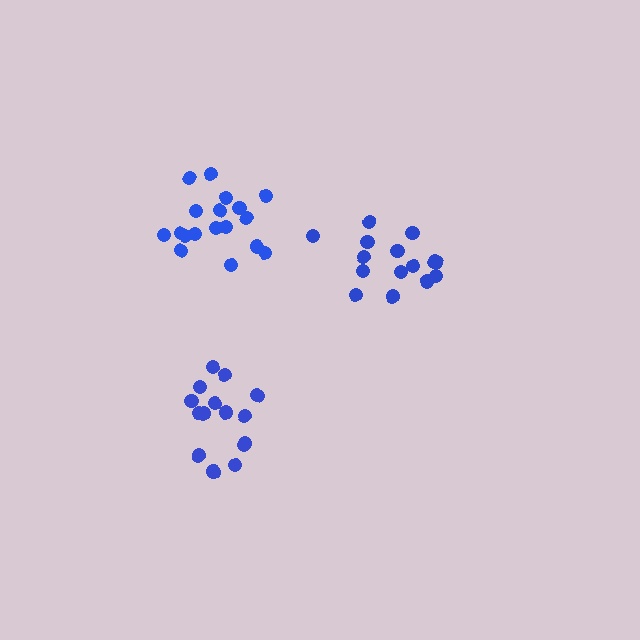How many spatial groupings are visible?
There are 3 spatial groupings.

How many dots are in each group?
Group 1: 15 dots, Group 2: 18 dots, Group 3: 15 dots (48 total).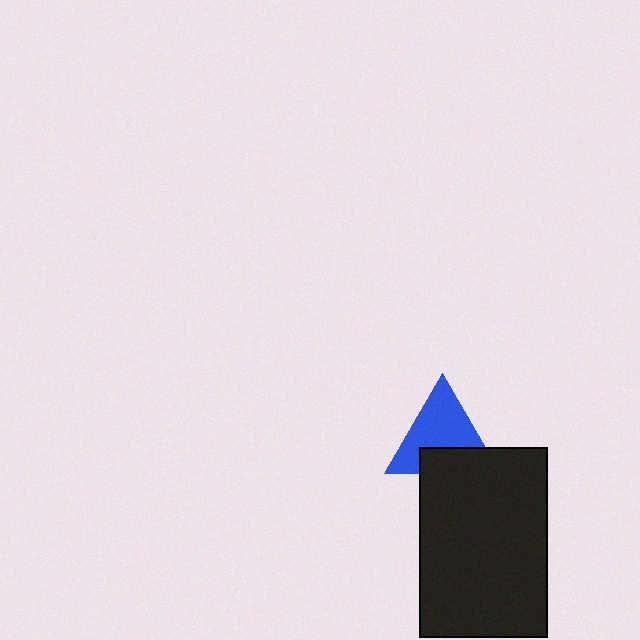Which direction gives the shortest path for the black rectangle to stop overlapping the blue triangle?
Moving down gives the shortest separation.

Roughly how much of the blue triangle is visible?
Most of it is visible (roughly 67%).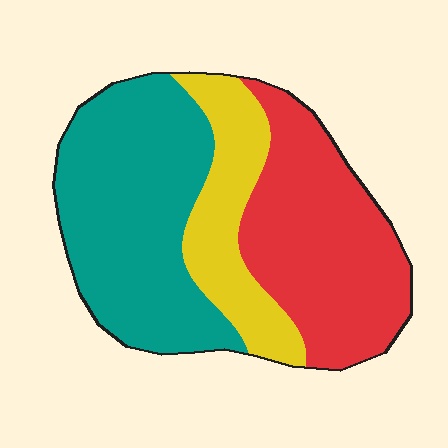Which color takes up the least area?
Yellow, at roughly 20%.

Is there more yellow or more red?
Red.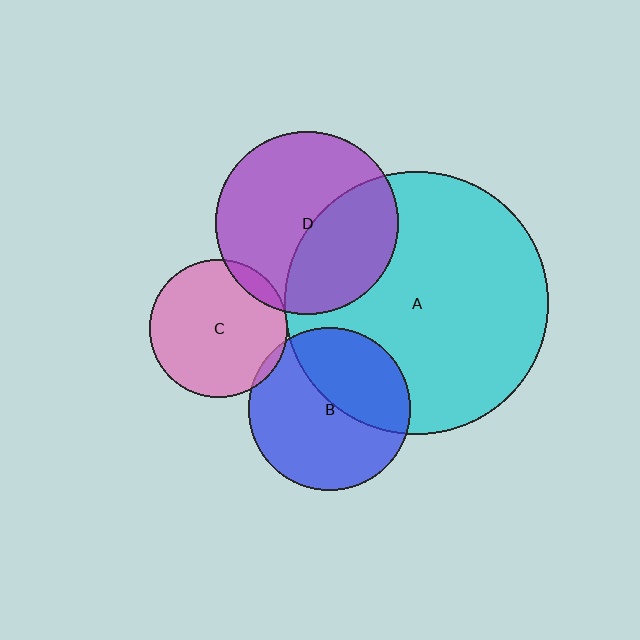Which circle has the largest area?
Circle A (cyan).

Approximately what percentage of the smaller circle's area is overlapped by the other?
Approximately 5%.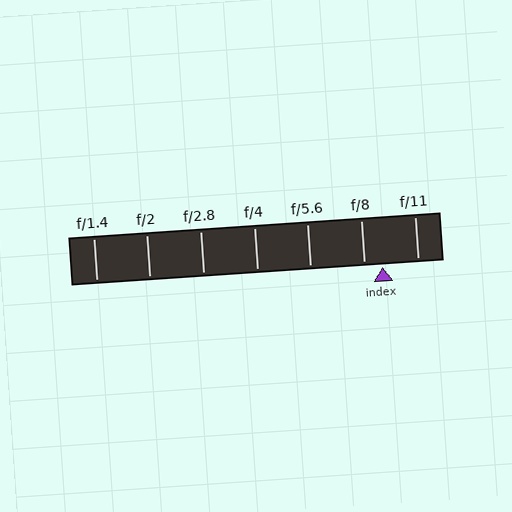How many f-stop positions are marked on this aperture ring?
There are 7 f-stop positions marked.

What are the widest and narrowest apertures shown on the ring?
The widest aperture shown is f/1.4 and the narrowest is f/11.